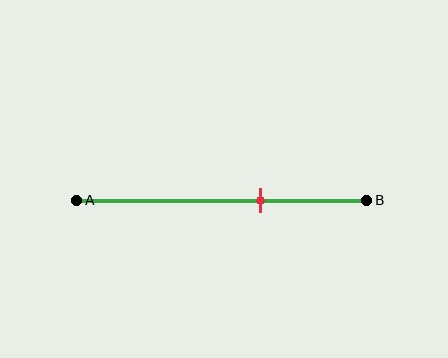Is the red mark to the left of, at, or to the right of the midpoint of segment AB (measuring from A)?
The red mark is to the right of the midpoint of segment AB.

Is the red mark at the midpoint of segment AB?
No, the mark is at about 65% from A, not at the 50% midpoint.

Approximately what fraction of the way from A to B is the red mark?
The red mark is approximately 65% of the way from A to B.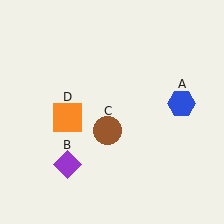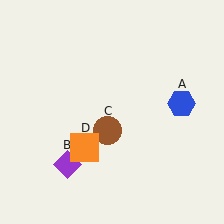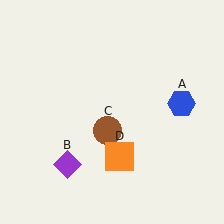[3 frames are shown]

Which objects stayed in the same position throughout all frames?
Blue hexagon (object A) and purple diamond (object B) and brown circle (object C) remained stationary.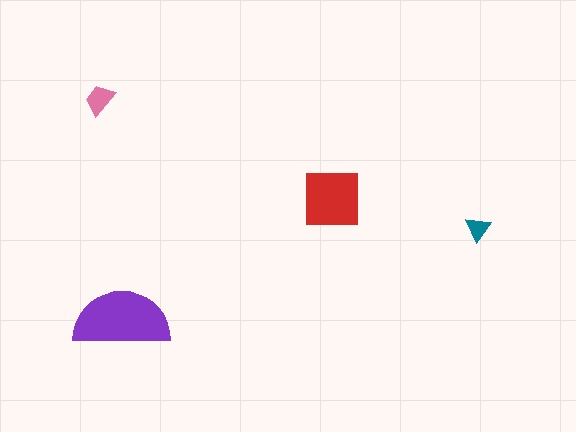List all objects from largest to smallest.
The purple semicircle, the red square, the pink trapezoid, the teal triangle.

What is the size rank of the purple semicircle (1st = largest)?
1st.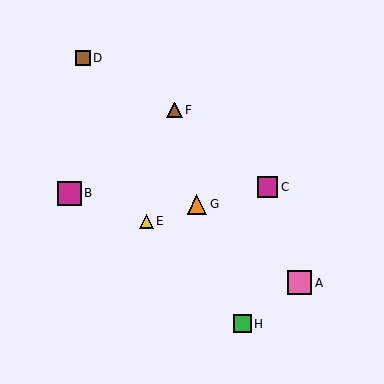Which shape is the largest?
The pink square (labeled A) is the largest.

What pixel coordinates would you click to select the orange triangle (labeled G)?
Click at (197, 204) to select the orange triangle G.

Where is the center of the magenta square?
The center of the magenta square is at (268, 187).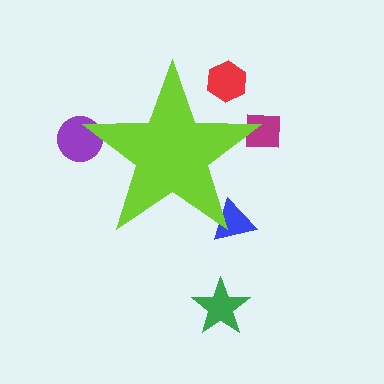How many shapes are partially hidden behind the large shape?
4 shapes are partially hidden.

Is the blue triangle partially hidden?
Yes, the blue triangle is partially hidden behind the lime star.